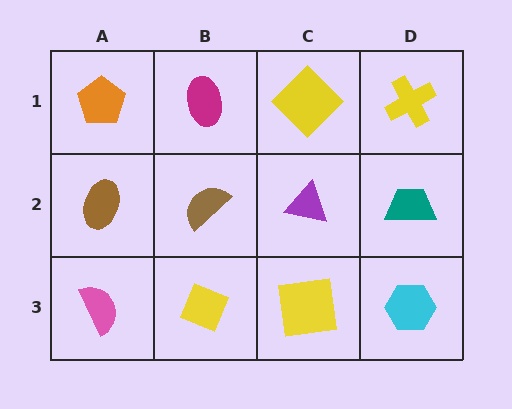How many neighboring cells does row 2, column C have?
4.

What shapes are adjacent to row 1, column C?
A purple triangle (row 2, column C), a magenta ellipse (row 1, column B), a yellow cross (row 1, column D).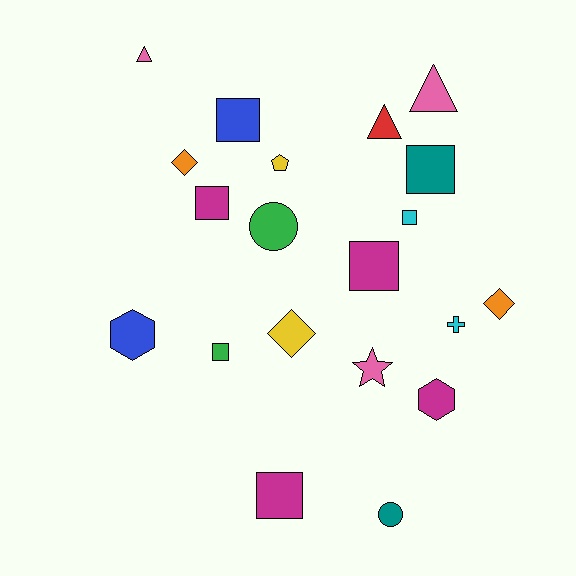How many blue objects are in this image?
There are 2 blue objects.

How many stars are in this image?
There is 1 star.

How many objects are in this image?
There are 20 objects.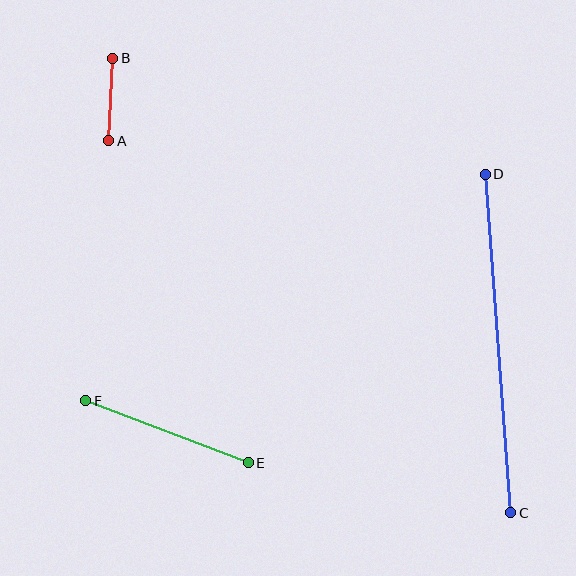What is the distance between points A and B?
The distance is approximately 83 pixels.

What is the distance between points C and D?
The distance is approximately 340 pixels.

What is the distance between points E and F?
The distance is approximately 174 pixels.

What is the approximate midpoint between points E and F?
The midpoint is at approximately (167, 432) pixels.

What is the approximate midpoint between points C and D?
The midpoint is at approximately (498, 344) pixels.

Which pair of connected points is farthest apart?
Points C and D are farthest apart.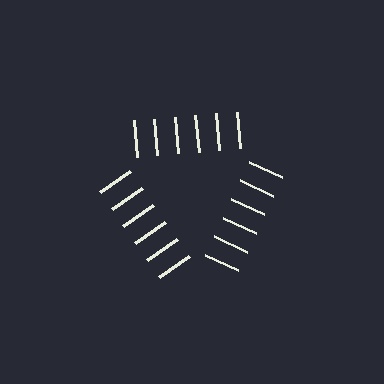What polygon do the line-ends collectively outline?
An illusory triangle — the line segments terminate on its edges but no continuous stroke is drawn.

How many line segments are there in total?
18 — 6 along each of the 3 edges.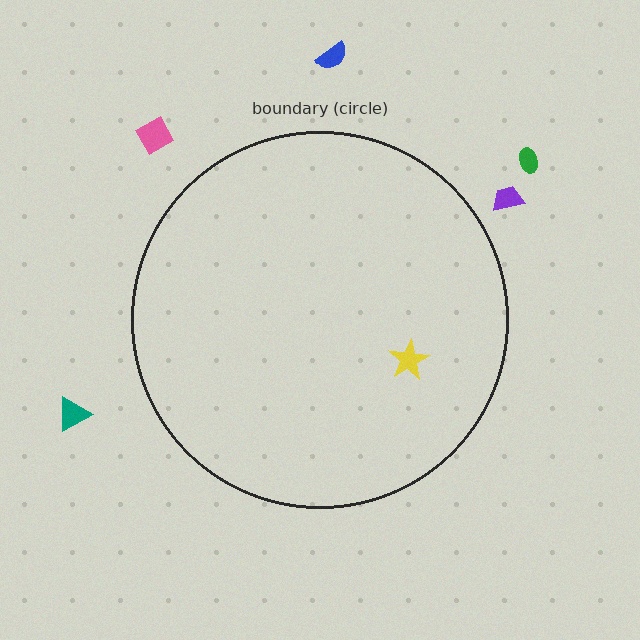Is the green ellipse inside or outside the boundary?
Outside.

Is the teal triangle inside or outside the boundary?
Outside.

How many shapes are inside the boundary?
1 inside, 5 outside.